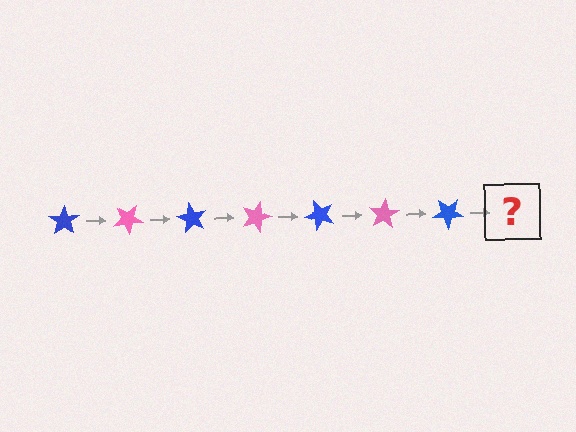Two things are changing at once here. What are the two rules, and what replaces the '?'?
The two rules are that it rotates 30 degrees each step and the color cycles through blue and pink. The '?' should be a pink star, rotated 210 degrees from the start.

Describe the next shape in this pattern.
It should be a pink star, rotated 210 degrees from the start.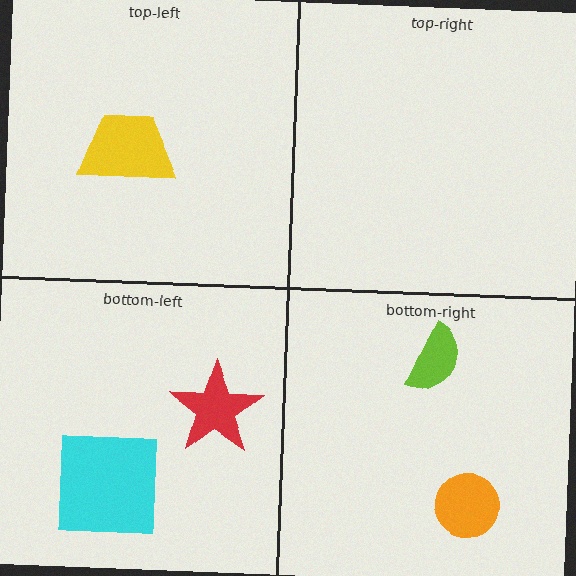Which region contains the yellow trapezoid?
The top-left region.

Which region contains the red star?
The bottom-left region.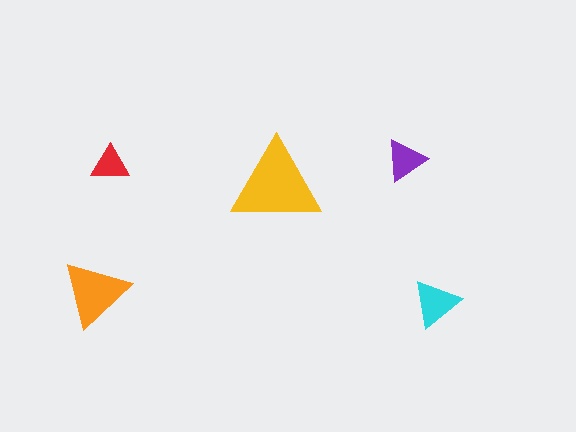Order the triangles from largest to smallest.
the yellow one, the orange one, the cyan one, the purple one, the red one.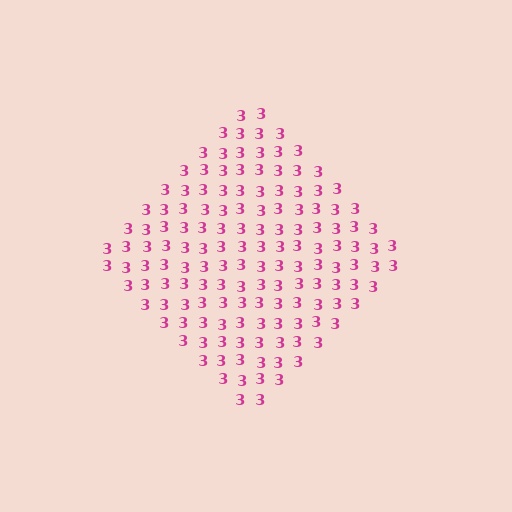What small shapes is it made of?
It is made of small digit 3's.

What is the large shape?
The large shape is a diamond.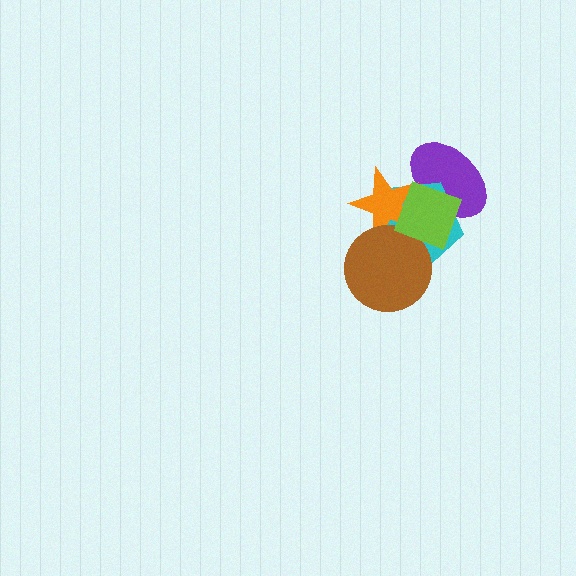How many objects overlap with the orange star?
4 objects overlap with the orange star.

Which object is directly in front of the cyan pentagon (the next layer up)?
The orange star is directly in front of the cyan pentagon.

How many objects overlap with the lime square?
3 objects overlap with the lime square.